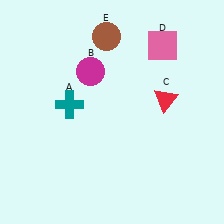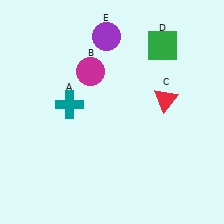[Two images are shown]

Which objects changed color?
D changed from pink to green. E changed from brown to purple.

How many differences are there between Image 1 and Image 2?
There are 2 differences between the two images.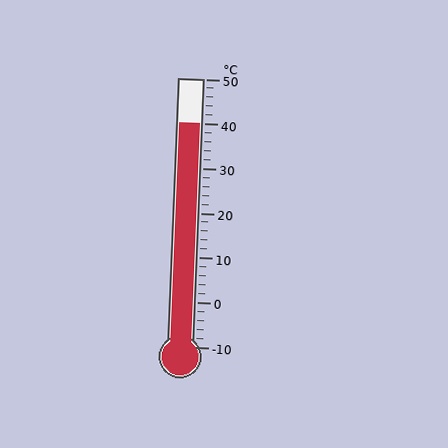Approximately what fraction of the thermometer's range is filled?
The thermometer is filled to approximately 85% of its range.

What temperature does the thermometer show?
The thermometer shows approximately 40°C.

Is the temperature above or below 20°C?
The temperature is above 20°C.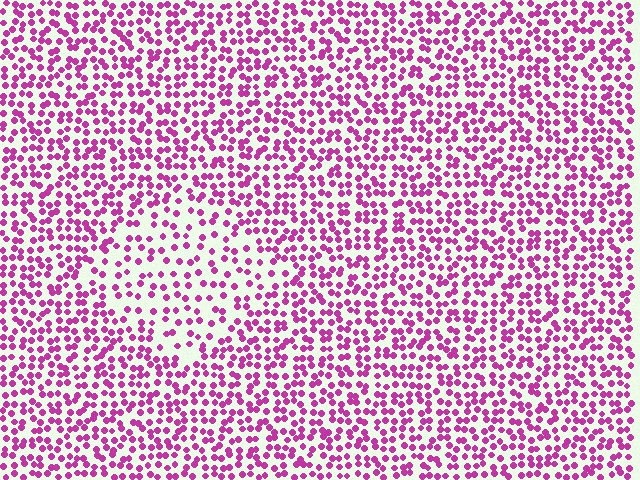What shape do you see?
I see a diamond.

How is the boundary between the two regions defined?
The boundary is defined by a change in element density (approximately 1.8x ratio). All elements are the same color, size, and shape.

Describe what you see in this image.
The image contains small magenta elements arranged at two different densities. A diamond-shaped region is visible where the elements are less densely packed than the surrounding area.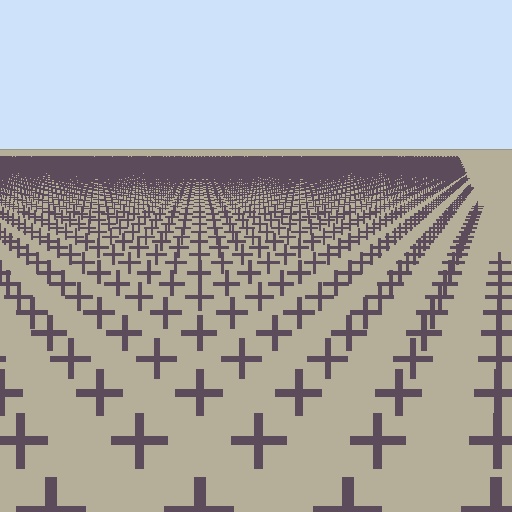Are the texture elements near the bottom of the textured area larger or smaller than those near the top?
Larger. Near the bottom, elements are closer to the viewer and appear at a bigger on-screen size.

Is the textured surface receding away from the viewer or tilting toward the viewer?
The surface is receding away from the viewer. Texture elements get smaller and denser toward the top.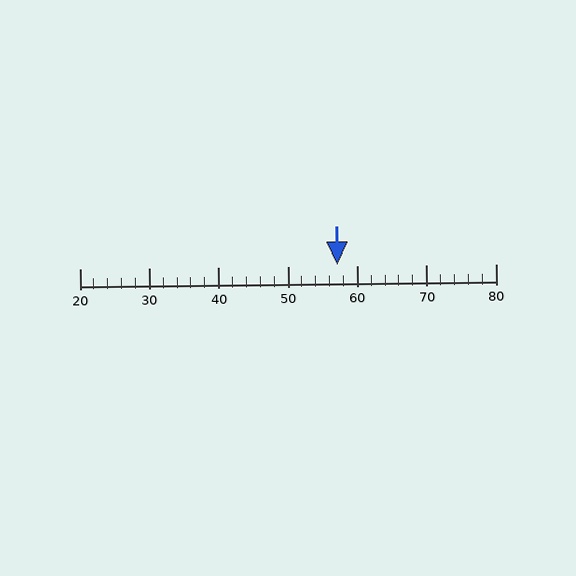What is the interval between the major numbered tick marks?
The major tick marks are spaced 10 units apart.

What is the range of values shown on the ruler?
The ruler shows values from 20 to 80.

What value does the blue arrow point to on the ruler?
The blue arrow points to approximately 57.